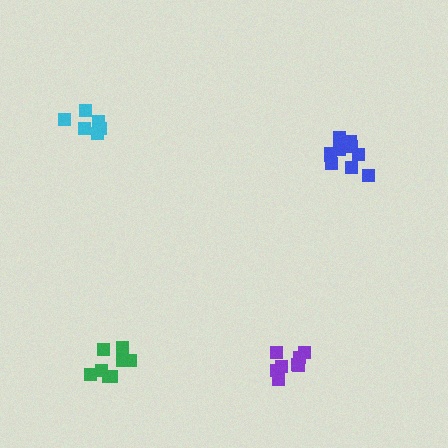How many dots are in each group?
Group 1: 8 dots, Group 2: 10 dots, Group 3: 6 dots, Group 4: 8 dots (32 total).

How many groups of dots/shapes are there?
There are 4 groups.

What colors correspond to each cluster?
The clusters are colored: green, blue, cyan, purple.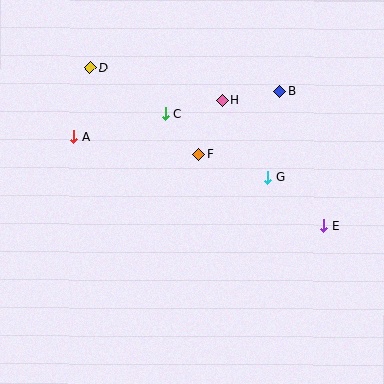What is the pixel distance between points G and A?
The distance between G and A is 198 pixels.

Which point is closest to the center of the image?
Point F at (199, 154) is closest to the center.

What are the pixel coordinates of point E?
Point E is at (324, 225).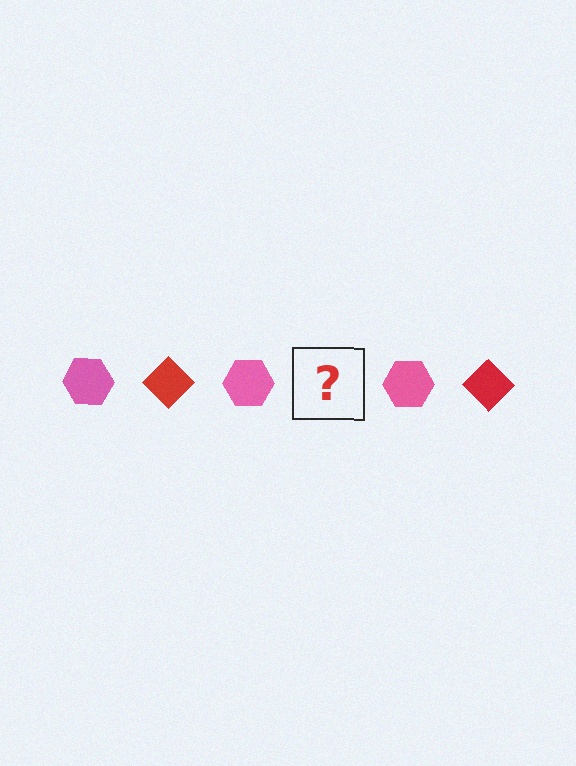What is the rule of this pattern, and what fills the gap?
The rule is that the pattern alternates between pink hexagon and red diamond. The gap should be filled with a red diamond.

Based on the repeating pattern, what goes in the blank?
The blank should be a red diamond.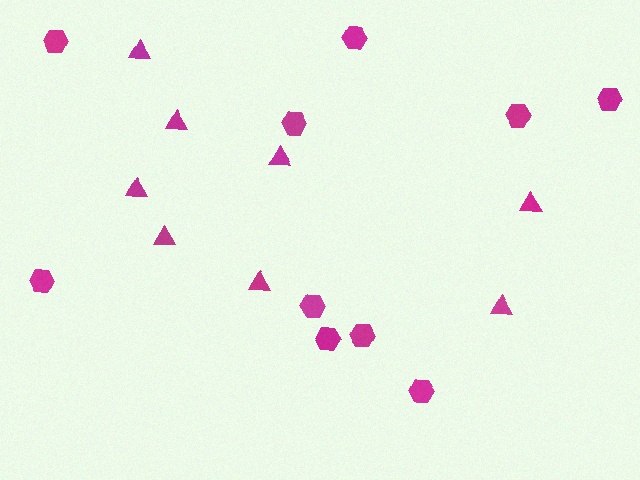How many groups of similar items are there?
There are 2 groups: one group of triangles (8) and one group of hexagons (10).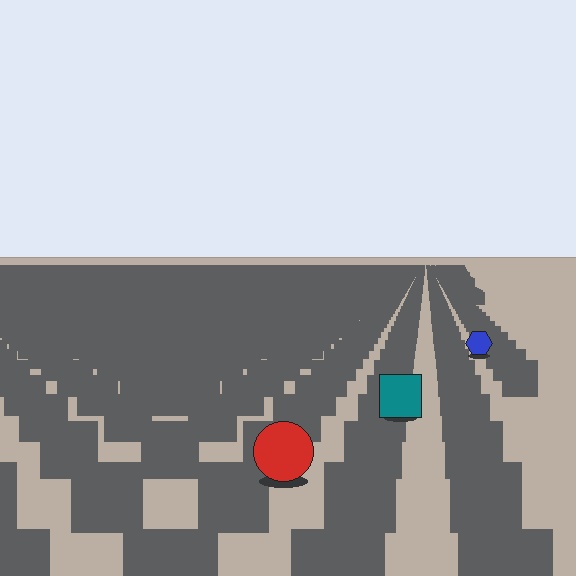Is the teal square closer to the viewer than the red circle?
No. The red circle is closer — you can tell from the texture gradient: the ground texture is coarser near it.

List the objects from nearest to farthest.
From nearest to farthest: the red circle, the teal square, the blue hexagon.